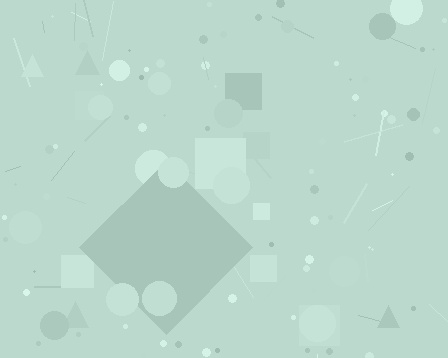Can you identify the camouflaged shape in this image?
The camouflaged shape is a diamond.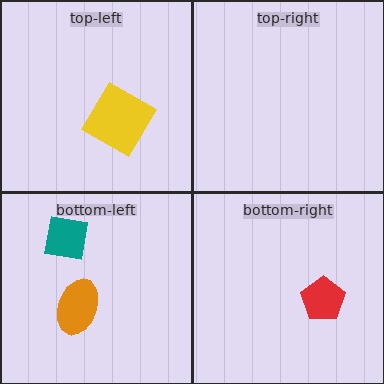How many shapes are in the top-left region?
1.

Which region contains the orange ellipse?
The bottom-left region.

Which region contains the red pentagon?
The bottom-right region.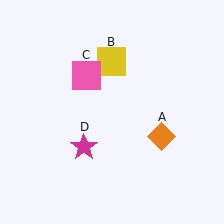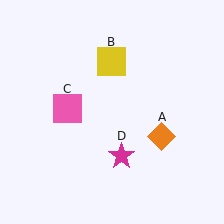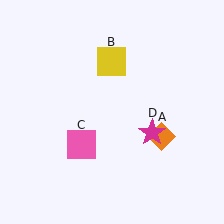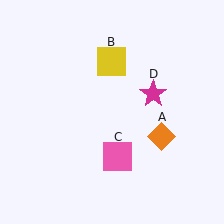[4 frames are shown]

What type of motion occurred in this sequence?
The pink square (object C), magenta star (object D) rotated counterclockwise around the center of the scene.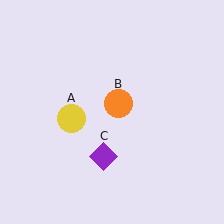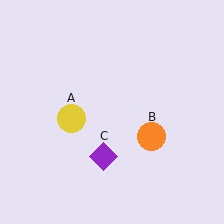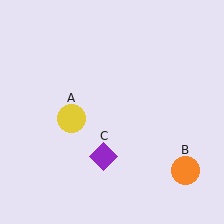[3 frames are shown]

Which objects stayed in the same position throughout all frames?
Yellow circle (object A) and purple diamond (object C) remained stationary.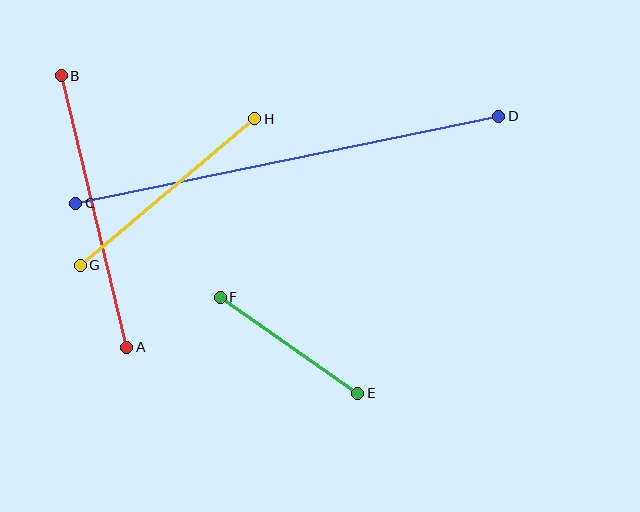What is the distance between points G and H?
The distance is approximately 228 pixels.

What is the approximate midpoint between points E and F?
The midpoint is at approximately (289, 345) pixels.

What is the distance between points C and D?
The distance is approximately 432 pixels.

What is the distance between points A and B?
The distance is approximately 279 pixels.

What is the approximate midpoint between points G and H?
The midpoint is at approximately (167, 192) pixels.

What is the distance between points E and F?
The distance is approximately 168 pixels.